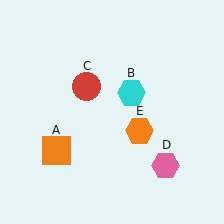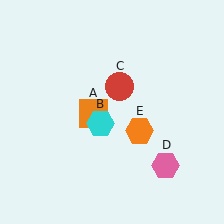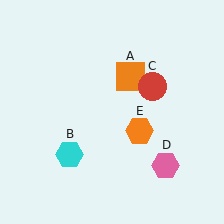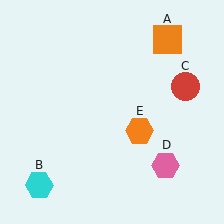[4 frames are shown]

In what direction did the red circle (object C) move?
The red circle (object C) moved right.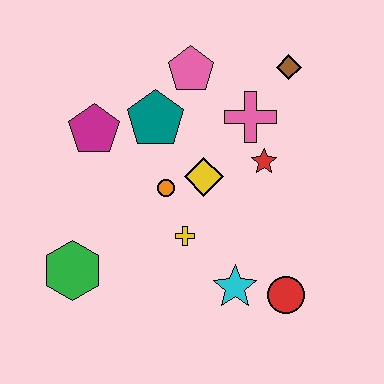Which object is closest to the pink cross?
The red star is closest to the pink cross.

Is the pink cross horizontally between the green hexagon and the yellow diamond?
No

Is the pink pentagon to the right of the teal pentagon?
Yes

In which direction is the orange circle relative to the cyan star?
The orange circle is above the cyan star.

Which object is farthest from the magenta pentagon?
The red circle is farthest from the magenta pentagon.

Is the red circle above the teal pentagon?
No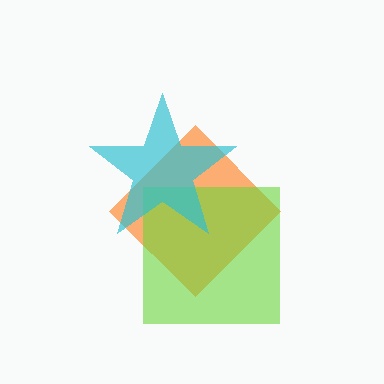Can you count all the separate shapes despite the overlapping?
Yes, there are 3 separate shapes.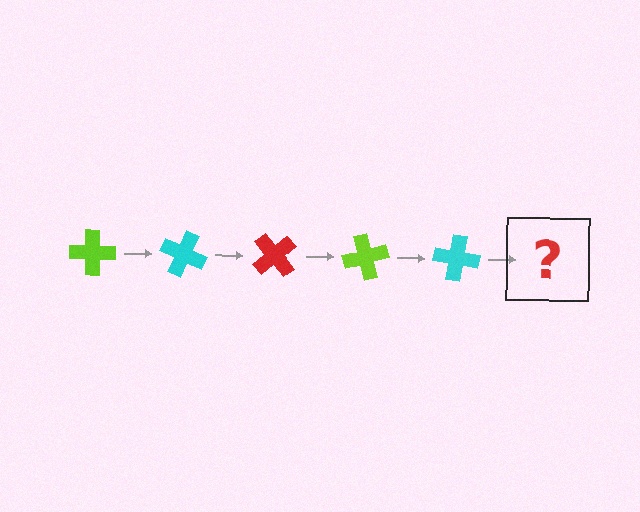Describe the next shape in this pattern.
It should be a red cross, rotated 125 degrees from the start.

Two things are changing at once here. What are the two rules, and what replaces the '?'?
The two rules are that it rotates 25 degrees each step and the color cycles through lime, cyan, and red. The '?' should be a red cross, rotated 125 degrees from the start.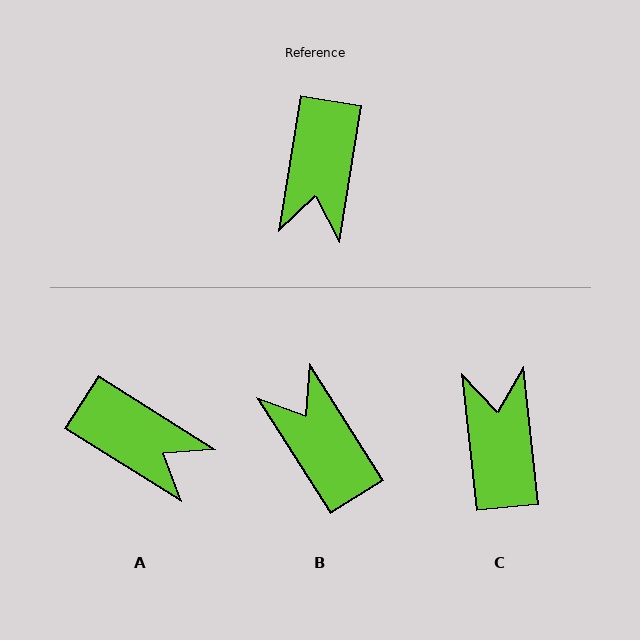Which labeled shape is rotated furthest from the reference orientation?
C, about 165 degrees away.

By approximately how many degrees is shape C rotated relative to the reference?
Approximately 165 degrees clockwise.